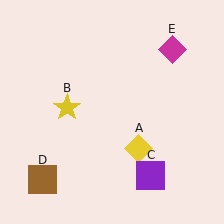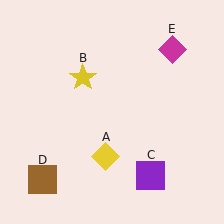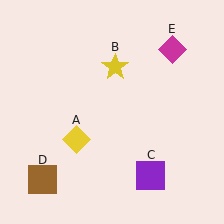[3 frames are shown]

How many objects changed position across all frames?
2 objects changed position: yellow diamond (object A), yellow star (object B).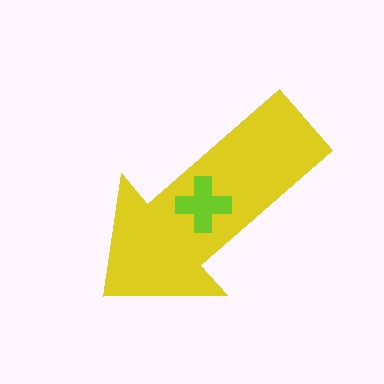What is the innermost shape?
The lime cross.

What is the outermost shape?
The yellow arrow.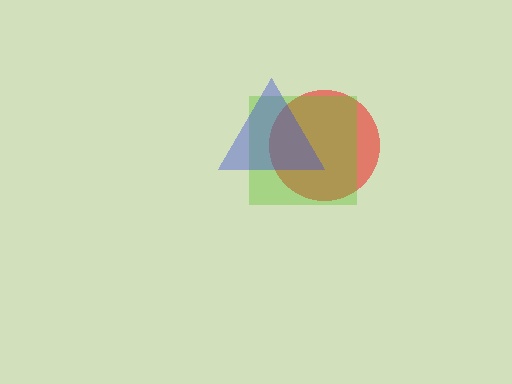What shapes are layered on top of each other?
The layered shapes are: a red circle, a lime square, a blue triangle.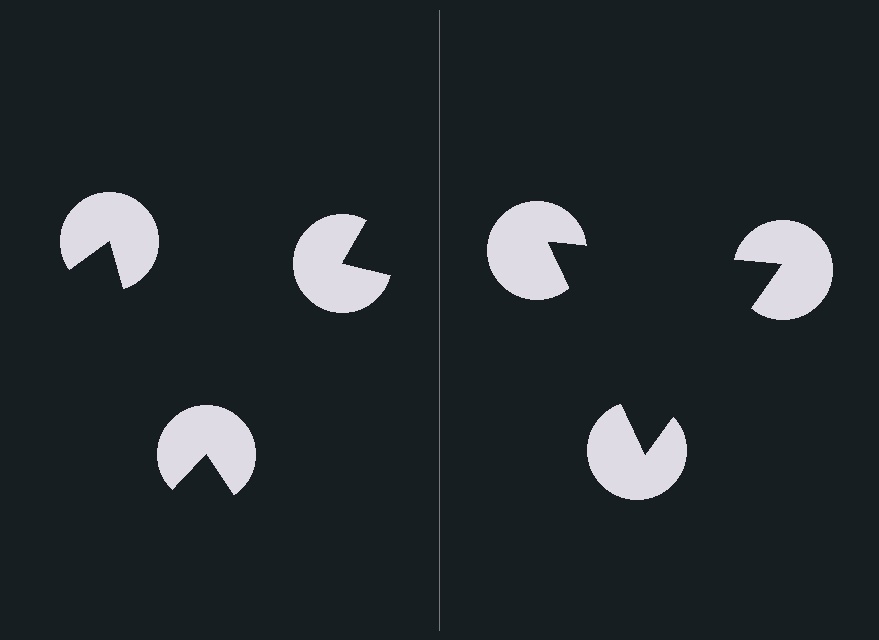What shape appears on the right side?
An illusory triangle.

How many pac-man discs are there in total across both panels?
6 — 3 on each side.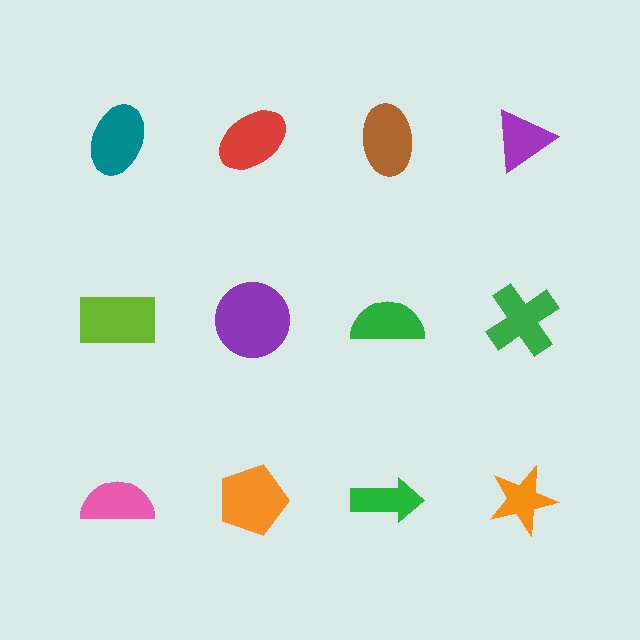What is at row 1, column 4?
A purple triangle.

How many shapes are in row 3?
4 shapes.